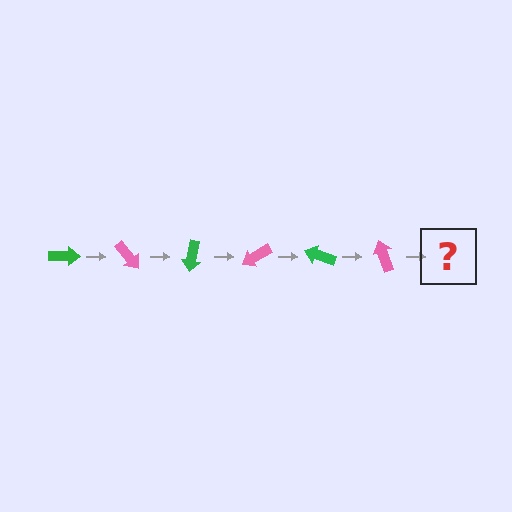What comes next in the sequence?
The next element should be a green arrow, rotated 300 degrees from the start.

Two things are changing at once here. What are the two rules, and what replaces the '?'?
The two rules are that it rotates 50 degrees each step and the color cycles through green and pink. The '?' should be a green arrow, rotated 300 degrees from the start.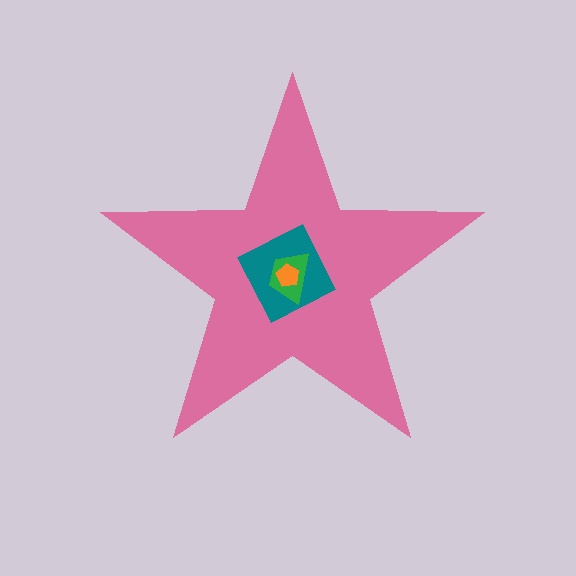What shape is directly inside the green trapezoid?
The orange pentagon.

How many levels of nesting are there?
4.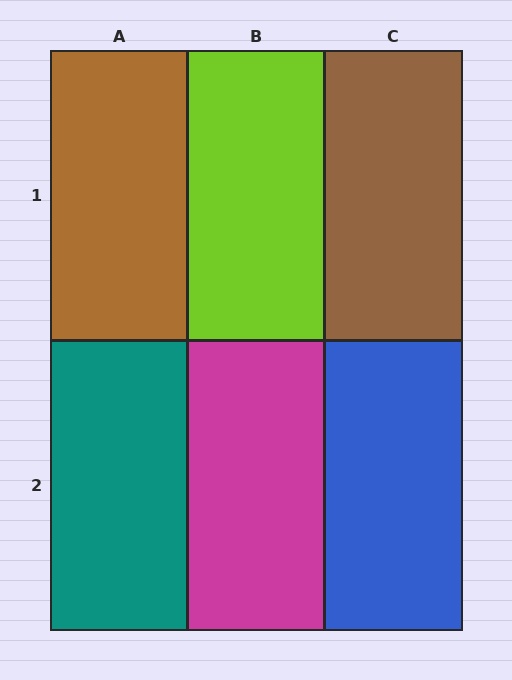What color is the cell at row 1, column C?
Brown.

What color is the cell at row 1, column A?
Brown.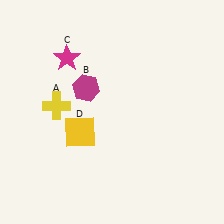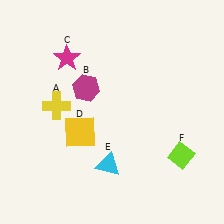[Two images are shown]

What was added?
A cyan triangle (E), a lime diamond (F) were added in Image 2.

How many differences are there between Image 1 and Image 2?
There are 2 differences between the two images.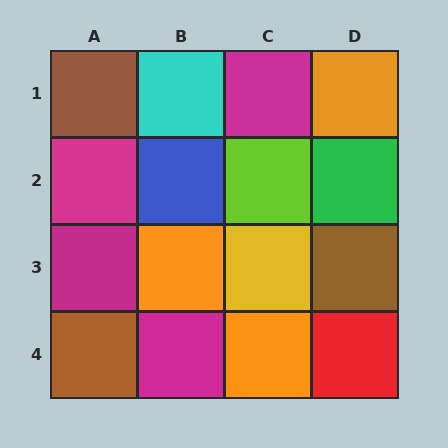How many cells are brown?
3 cells are brown.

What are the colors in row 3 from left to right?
Magenta, orange, yellow, brown.